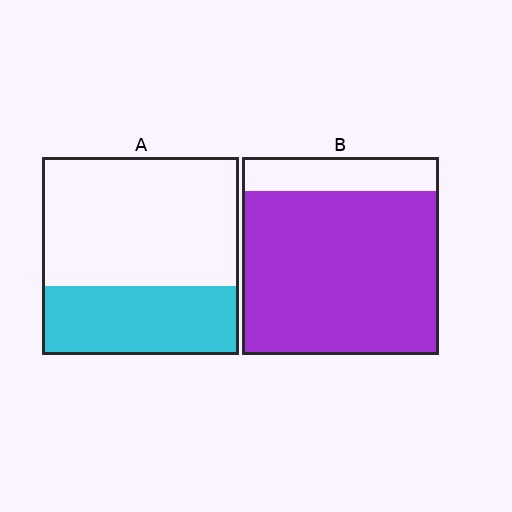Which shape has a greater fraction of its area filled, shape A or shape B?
Shape B.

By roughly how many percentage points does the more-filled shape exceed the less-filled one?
By roughly 50 percentage points (B over A).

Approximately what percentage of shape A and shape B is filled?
A is approximately 35% and B is approximately 85%.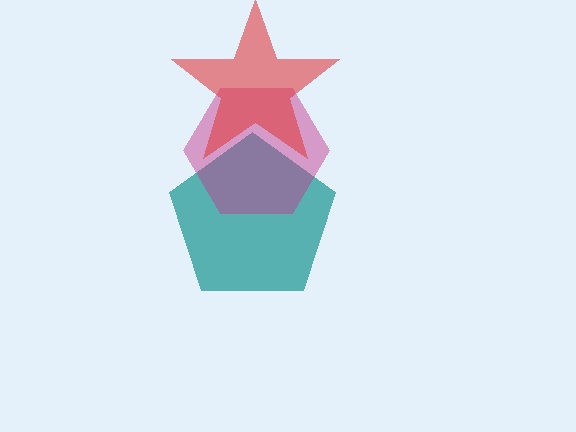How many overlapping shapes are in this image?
There are 3 overlapping shapes in the image.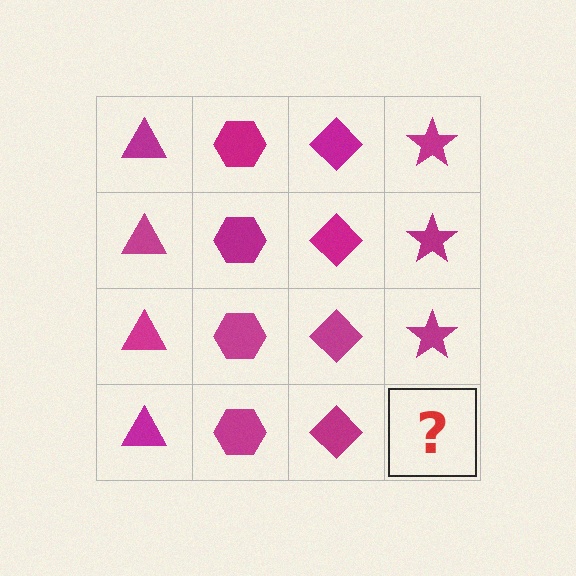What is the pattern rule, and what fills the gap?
The rule is that each column has a consistent shape. The gap should be filled with a magenta star.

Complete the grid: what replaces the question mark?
The question mark should be replaced with a magenta star.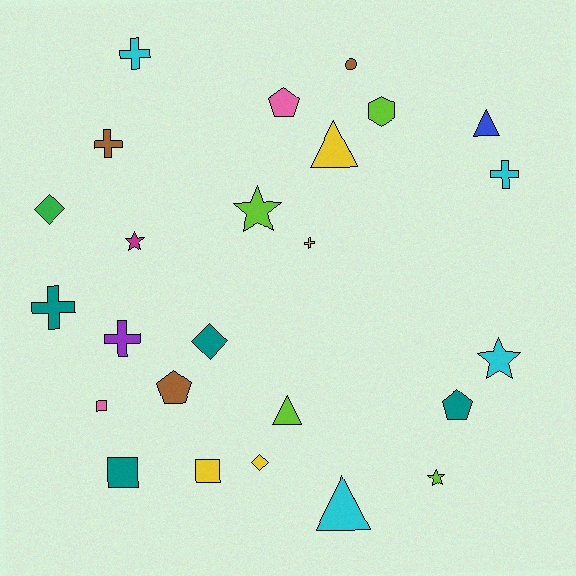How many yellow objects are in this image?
There are 4 yellow objects.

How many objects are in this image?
There are 25 objects.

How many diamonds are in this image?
There are 3 diamonds.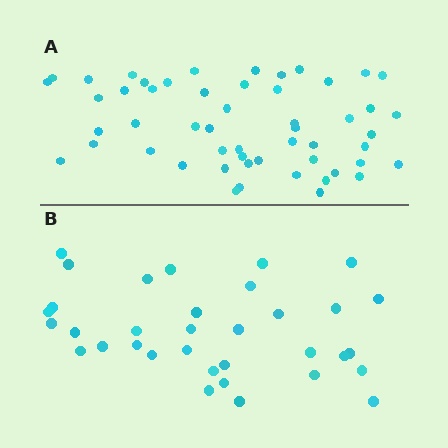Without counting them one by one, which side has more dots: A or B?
Region A (the top region) has more dots.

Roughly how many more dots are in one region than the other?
Region A has approximately 20 more dots than region B.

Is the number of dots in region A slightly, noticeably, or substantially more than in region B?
Region A has substantially more. The ratio is roughly 1.6 to 1.